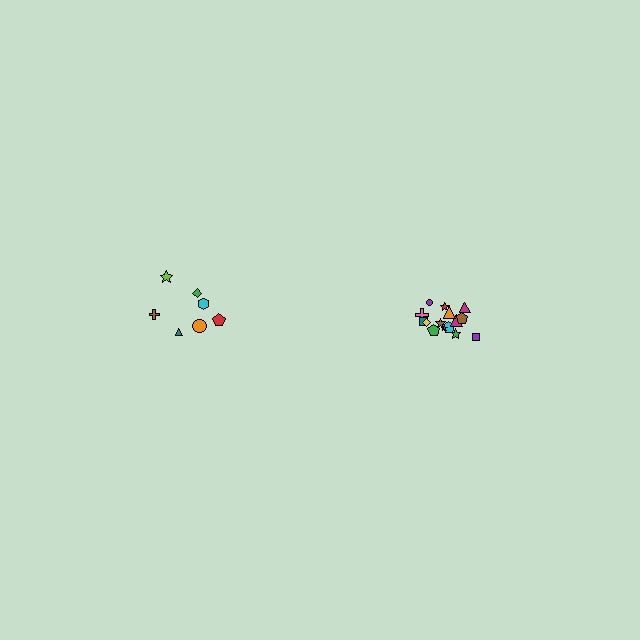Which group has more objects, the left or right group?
The right group.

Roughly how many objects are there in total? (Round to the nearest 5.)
Roughly 20 objects in total.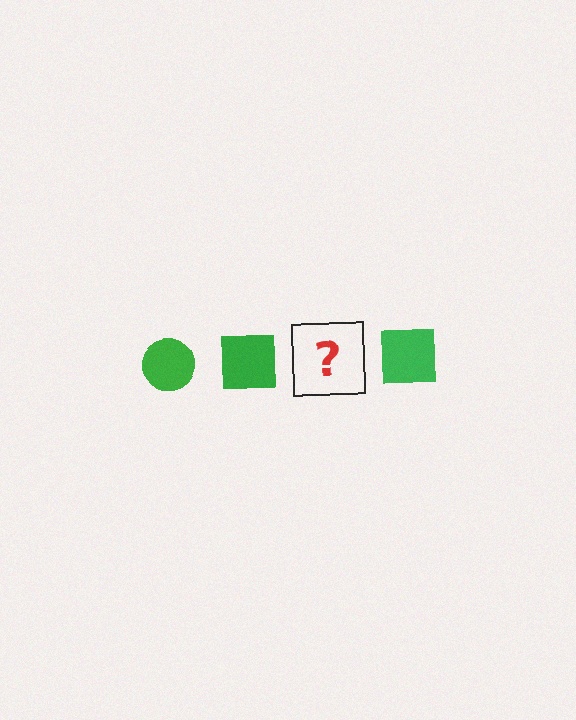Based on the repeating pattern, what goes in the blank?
The blank should be a green circle.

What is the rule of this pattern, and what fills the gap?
The rule is that the pattern cycles through circle, square shapes in green. The gap should be filled with a green circle.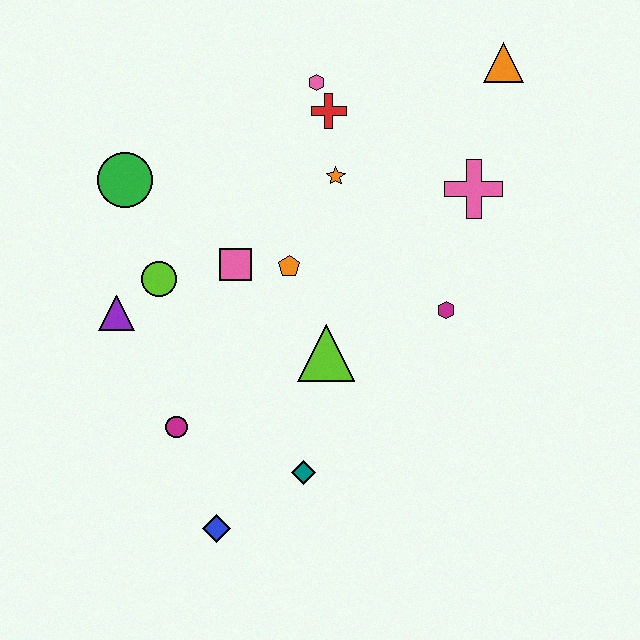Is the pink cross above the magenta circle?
Yes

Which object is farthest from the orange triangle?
The blue diamond is farthest from the orange triangle.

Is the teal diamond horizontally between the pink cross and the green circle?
Yes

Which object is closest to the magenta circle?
The blue diamond is closest to the magenta circle.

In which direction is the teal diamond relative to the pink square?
The teal diamond is below the pink square.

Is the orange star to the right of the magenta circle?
Yes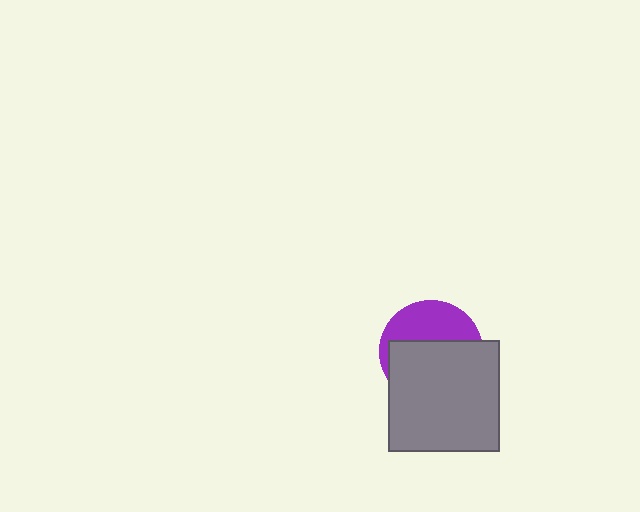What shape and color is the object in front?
The object in front is a gray square.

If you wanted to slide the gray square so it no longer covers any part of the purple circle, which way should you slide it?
Slide it down — that is the most direct way to separate the two shapes.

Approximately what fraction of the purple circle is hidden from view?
Roughly 62% of the purple circle is hidden behind the gray square.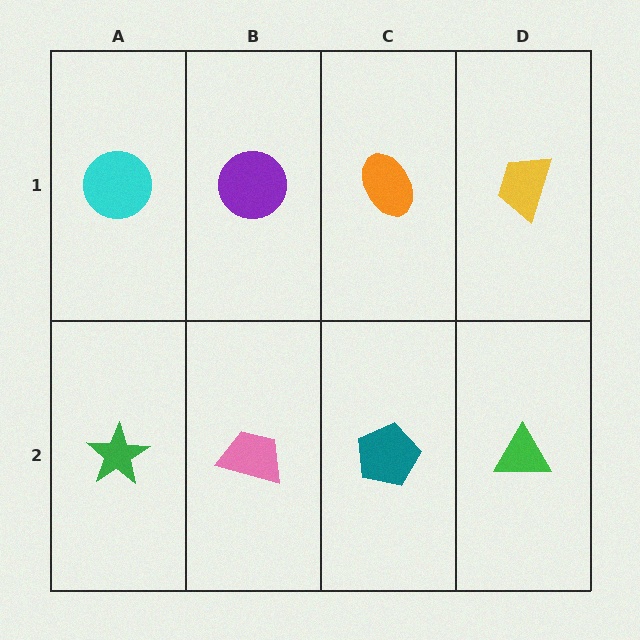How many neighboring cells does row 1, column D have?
2.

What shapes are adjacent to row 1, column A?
A green star (row 2, column A), a purple circle (row 1, column B).